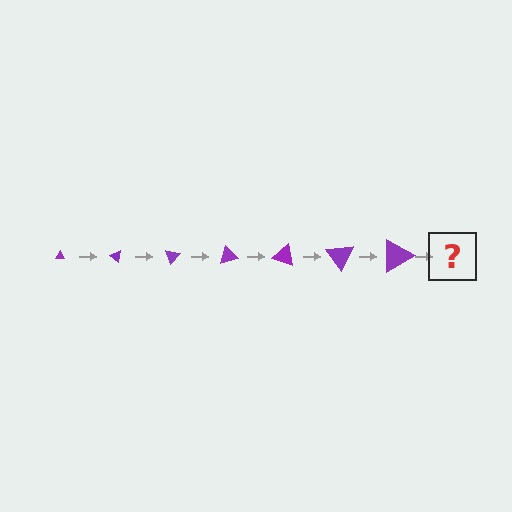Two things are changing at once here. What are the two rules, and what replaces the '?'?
The two rules are that the triangle grows larger each step and it rotates 35 degrees each step. The '?' should be a triangle, larger than the previous one and rotated 245 degrees from the start.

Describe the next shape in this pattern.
It should be a triangle, larger than the previous one and rotated 245 degrees from the start.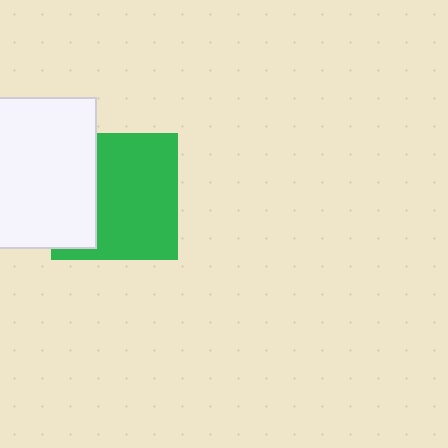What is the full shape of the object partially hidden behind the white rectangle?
The partially hidden object is a green square.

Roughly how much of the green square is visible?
Most of it is visible (roughly 66%).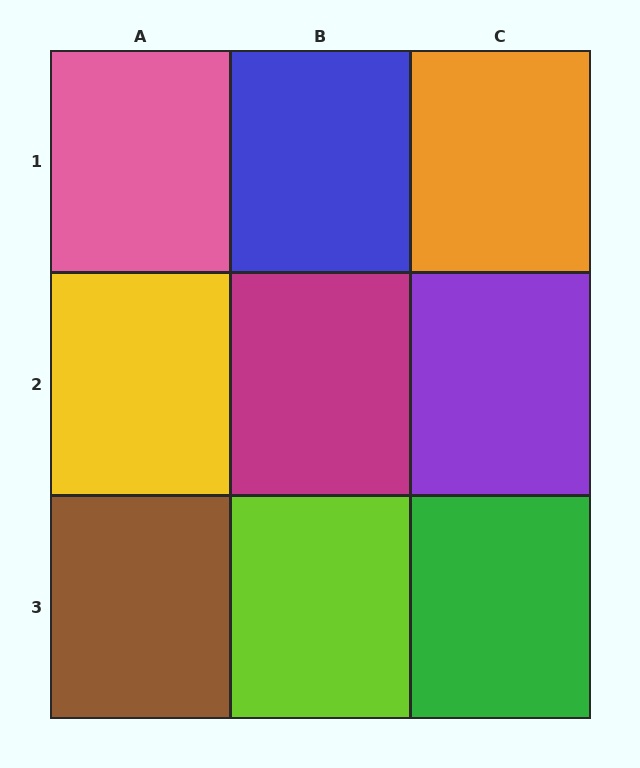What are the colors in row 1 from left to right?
Pink, blue, orange.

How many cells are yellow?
1 cell is yellow.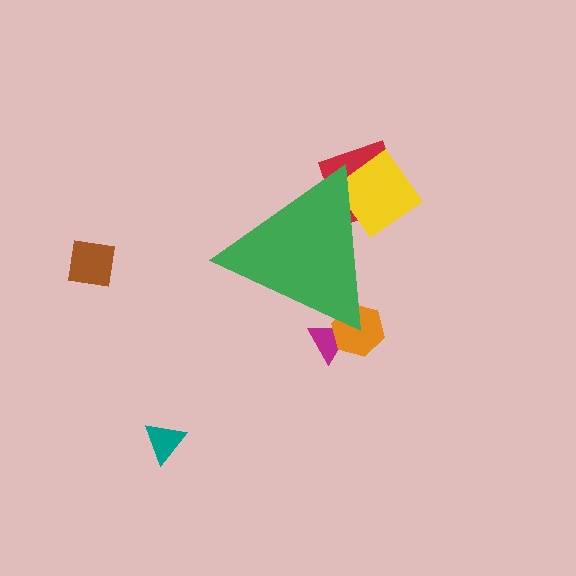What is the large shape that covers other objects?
A green triangle.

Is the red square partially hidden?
Yes, the red square is partially hidden behind the green triangle.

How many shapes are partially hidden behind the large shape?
4 shapes are partially hidden.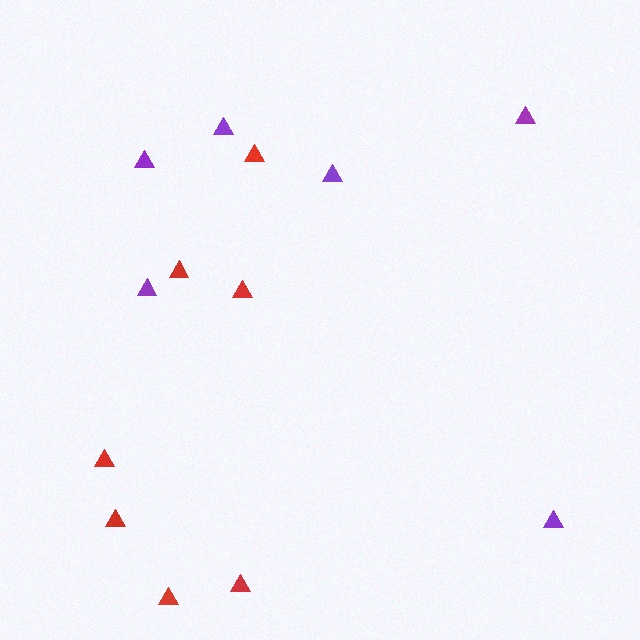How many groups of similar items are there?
There are 2 groups: one group of purple triangles (6) and one group of red triangles (7).